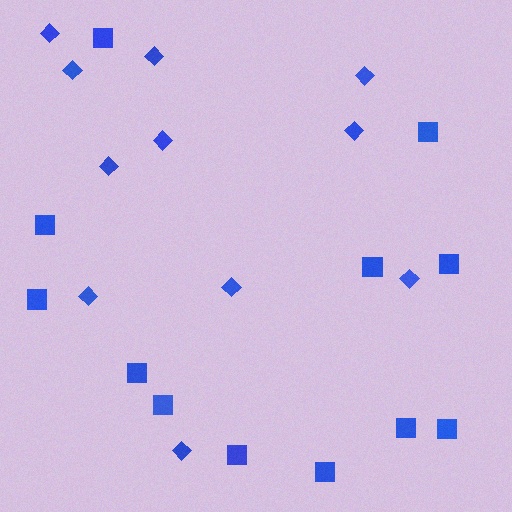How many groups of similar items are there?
There are 2 groups: one group of diamonds (11) and one group of squares (12).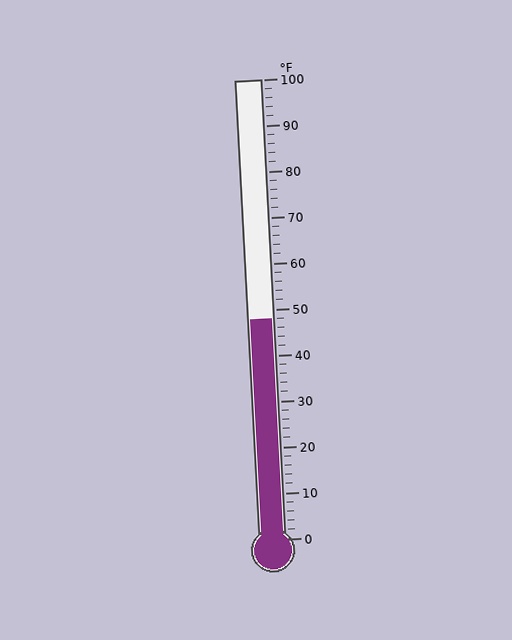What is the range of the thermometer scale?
The thermometer scale ranges from 0°F to 100°F.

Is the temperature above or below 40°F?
The temperature is above 40°F.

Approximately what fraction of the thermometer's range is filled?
The thermometer is filled to approximately 50% of its range.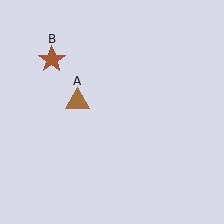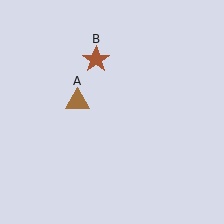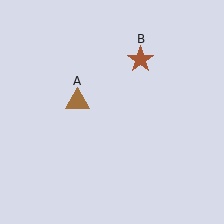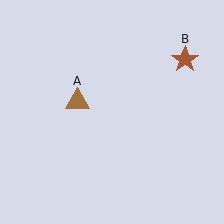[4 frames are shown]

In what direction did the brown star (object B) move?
The brown star (object B) moved right.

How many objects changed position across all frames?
1 object changed position: brown star (object B).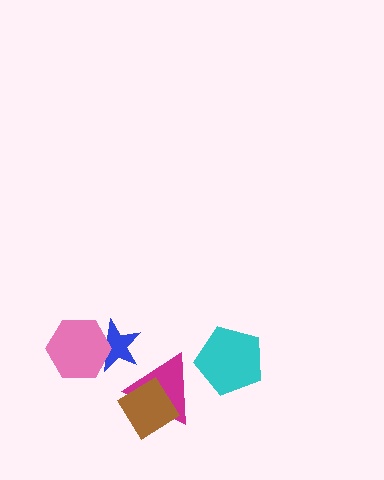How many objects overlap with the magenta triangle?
1 object overlaps with the magenta triangle.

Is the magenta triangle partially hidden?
Yes, it is partially covered by another shape.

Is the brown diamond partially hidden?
No, no other shape covers it.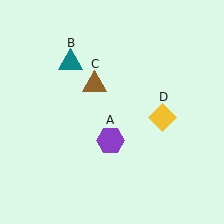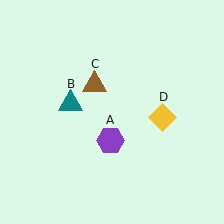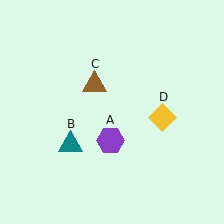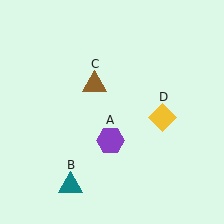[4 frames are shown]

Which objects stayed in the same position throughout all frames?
Purple hexagon (object A) and brown triangle (object C) and yellow diamond (object D) remained stationary.